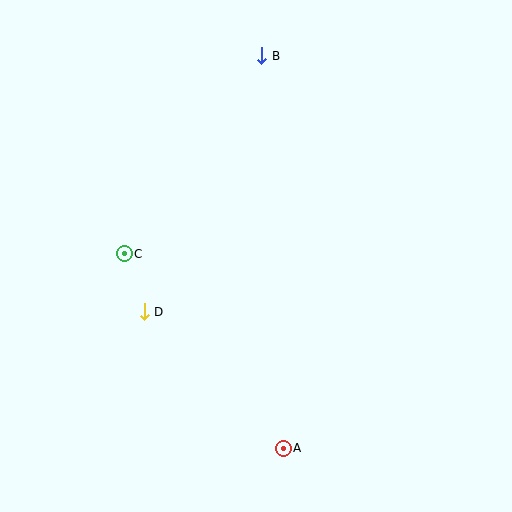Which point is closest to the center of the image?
Point D at (144, 312) is closest to the center.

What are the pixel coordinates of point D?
Point D is at (144, 312).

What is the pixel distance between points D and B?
The distance between D and B is 282 pixels.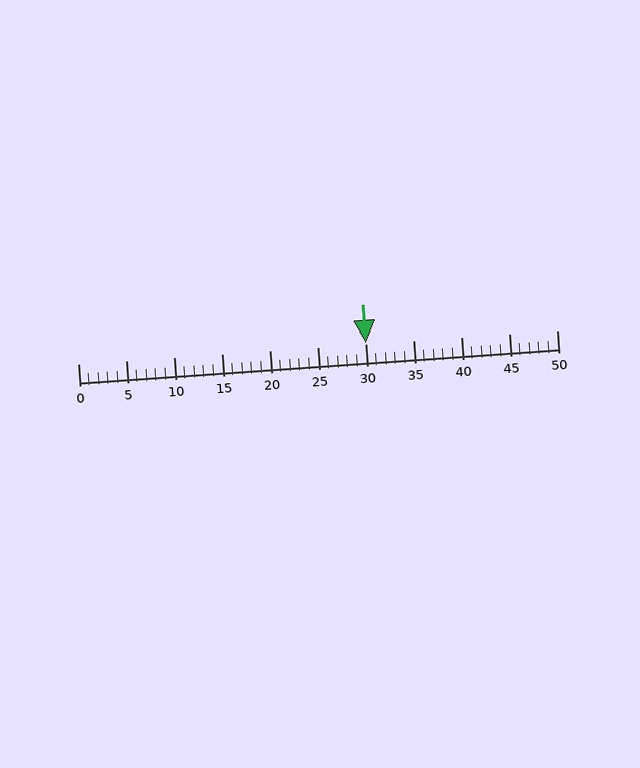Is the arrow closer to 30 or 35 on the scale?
The arrow is closer to 30.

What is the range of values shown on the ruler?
The ruler shows values from 0 to 50.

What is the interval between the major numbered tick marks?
The major tick marks are spaced 5 units apart.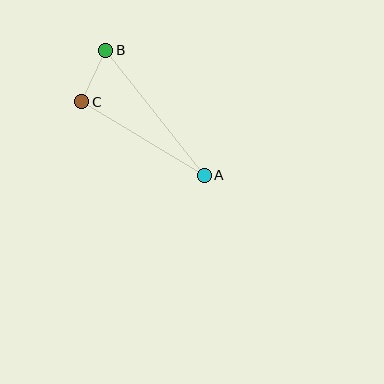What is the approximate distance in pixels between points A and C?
The distance between A and C is approximately 143 pixels.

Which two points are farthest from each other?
Points A and B are farthest from each other.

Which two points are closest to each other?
Points B and C are closest to each other.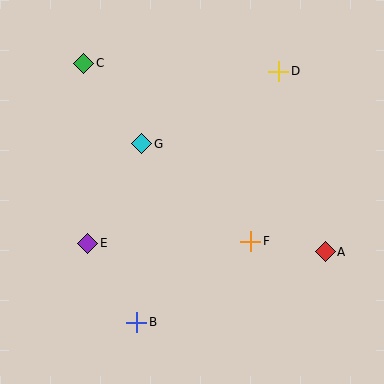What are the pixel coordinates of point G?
Point G is at (142, 144).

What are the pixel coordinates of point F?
Point F is at (251, 241).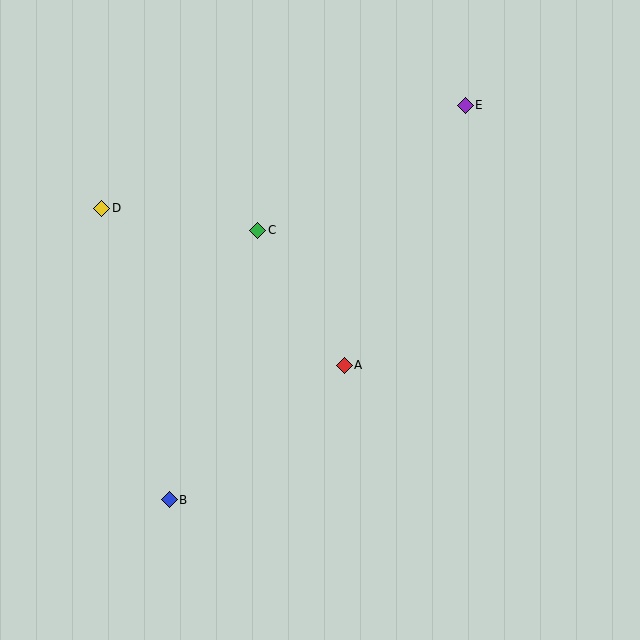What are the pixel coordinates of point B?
Point B is at (169, 500).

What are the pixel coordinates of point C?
Point C is at (258, 230).